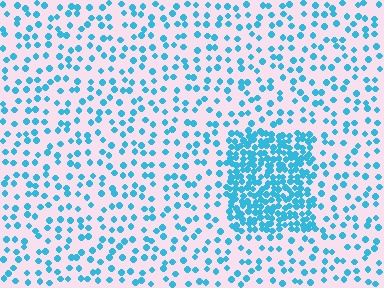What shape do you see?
I see a rectangle.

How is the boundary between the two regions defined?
The boundary is defined by a change in element density (approximately 3.1x ratio). All elements are the same color, size, and shape.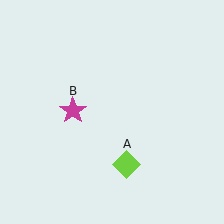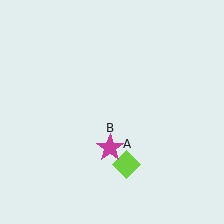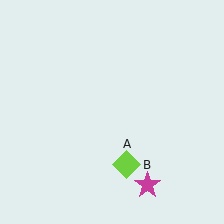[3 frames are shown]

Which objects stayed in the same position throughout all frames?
Lime diamond (object A) remained stationary.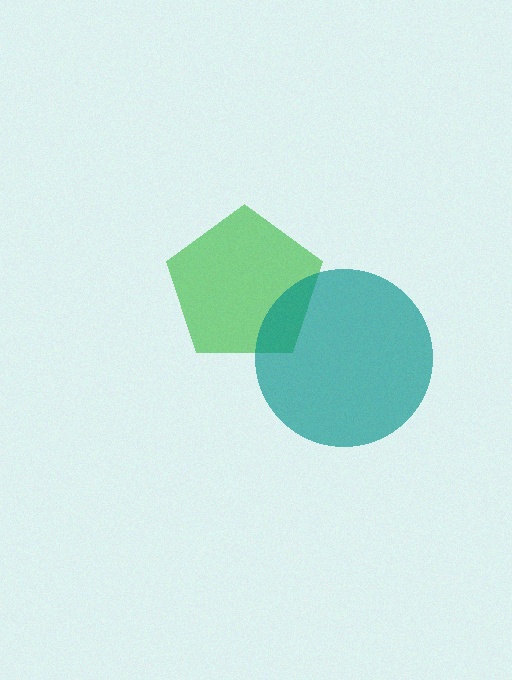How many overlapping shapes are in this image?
There are 2 overlapping shapes in the image.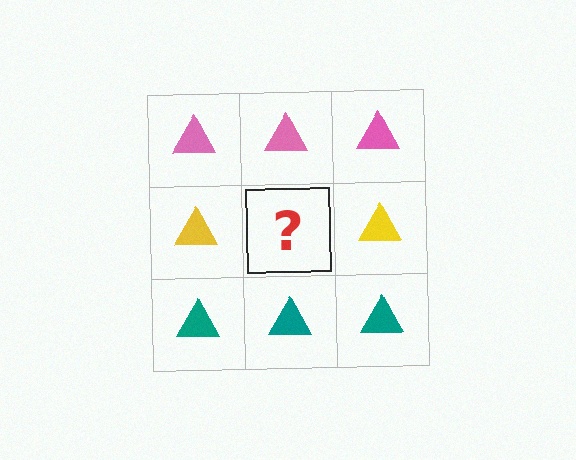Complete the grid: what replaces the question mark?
The question mark should be replaced with a yellow triangle.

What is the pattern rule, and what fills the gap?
The rule is that each row has a consistent color. The gap should be filled with a yellow triangle.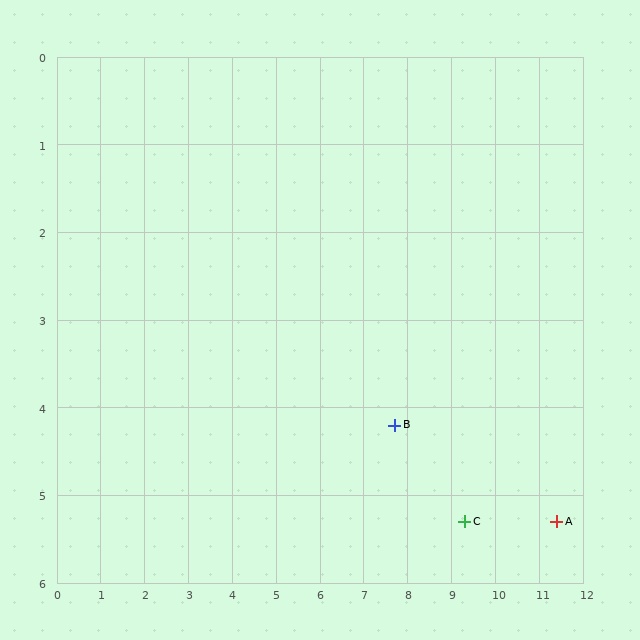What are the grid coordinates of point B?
Point B is at approximately (7.7, 4.2).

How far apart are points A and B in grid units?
Points A and B are about 3.9 grid units apart.